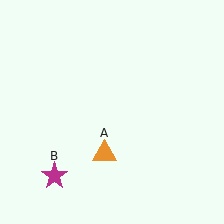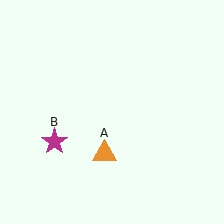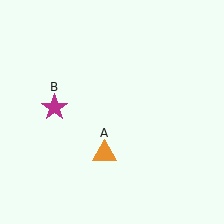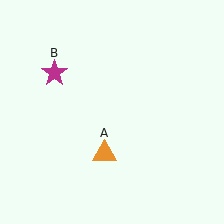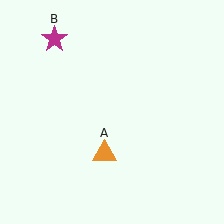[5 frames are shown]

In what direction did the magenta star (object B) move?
The magenta star (object B) moved up.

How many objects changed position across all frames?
1 object changed position: magenta star (object B).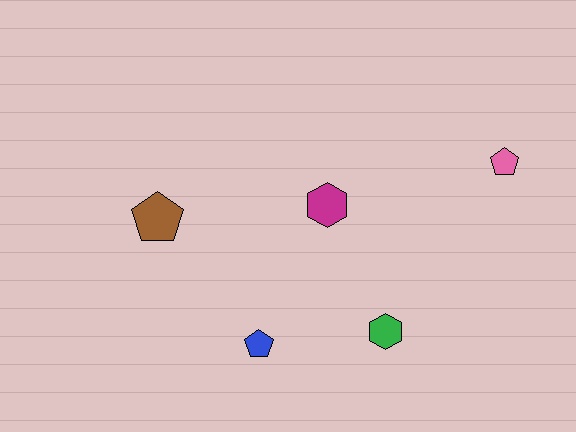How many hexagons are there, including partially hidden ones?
There are 2 hexagons.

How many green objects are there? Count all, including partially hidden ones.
There is 1 green object.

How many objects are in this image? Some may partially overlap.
There are 5 objects.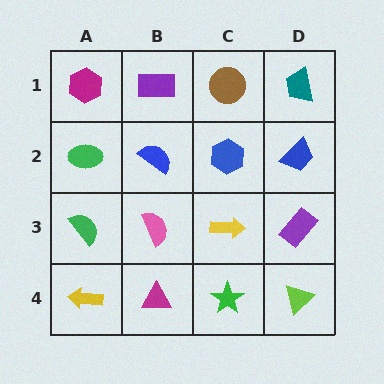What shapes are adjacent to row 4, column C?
A yellow arrow (row 3, column C), a magenta triangle (row 4, column B), a lime triangle (row 4, column D).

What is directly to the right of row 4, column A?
A magenta triangle.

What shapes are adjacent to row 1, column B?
A blue semicircle (row 2, column B), a magenta hexagon (row 1, column A), a brown circle (row 1, column C).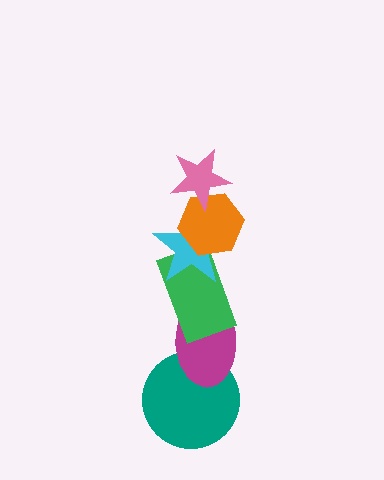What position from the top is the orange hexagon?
The orange hexagon is 2nd from the top.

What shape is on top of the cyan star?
The orange hexagon is on top of the cyan star.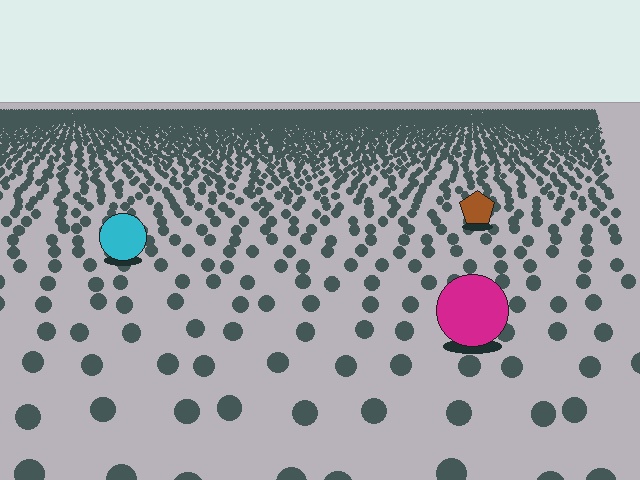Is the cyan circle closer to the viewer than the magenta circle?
No. The magenta circle is closer — you can tell from the texture gradient: the ground texture is coarser near it.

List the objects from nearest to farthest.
From nearest to farthest: the magenta circle, the cyan circle, the brown pentagon.